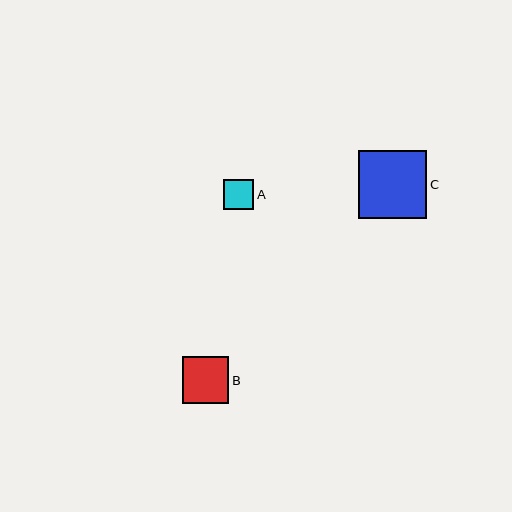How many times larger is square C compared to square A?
Square C is approximately 2.2 times the size of square A.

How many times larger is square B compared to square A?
Square B is approximately 1.5 times the size of square A.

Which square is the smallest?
Square A is the smallest with a size of approximately 30 pixels.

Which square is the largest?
Square C is the largest with a size of approximately 68 pixels.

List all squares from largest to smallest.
From largest to smallest: C, B, A.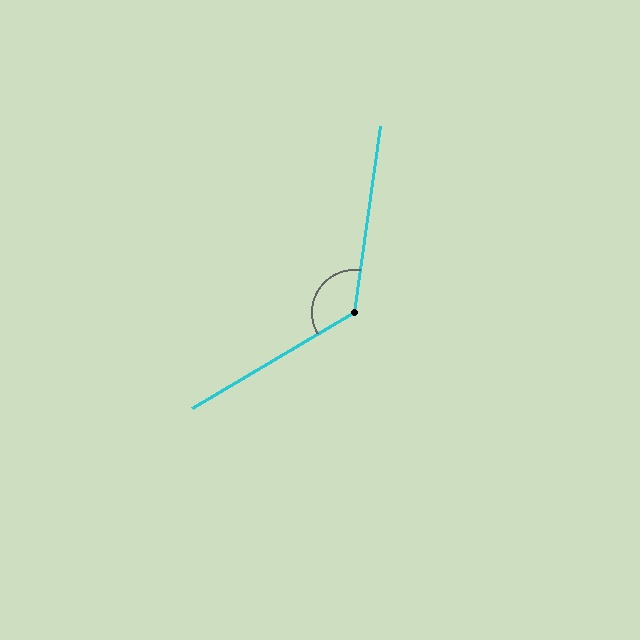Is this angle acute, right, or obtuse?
It is obtuse.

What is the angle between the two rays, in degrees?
Approximately 128 degrees.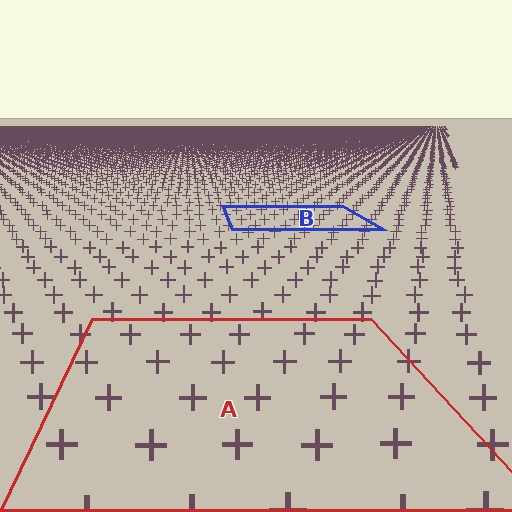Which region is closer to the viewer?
Region A is closer. The texture elements there are larger and more spread out.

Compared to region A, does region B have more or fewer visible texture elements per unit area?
Region B has more texture elements per unit area — they are packed more densely because it is farther away.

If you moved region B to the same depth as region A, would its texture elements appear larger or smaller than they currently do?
They would appear larger. At a closer depth, the same texture elements are projected at a bigger on-screen size.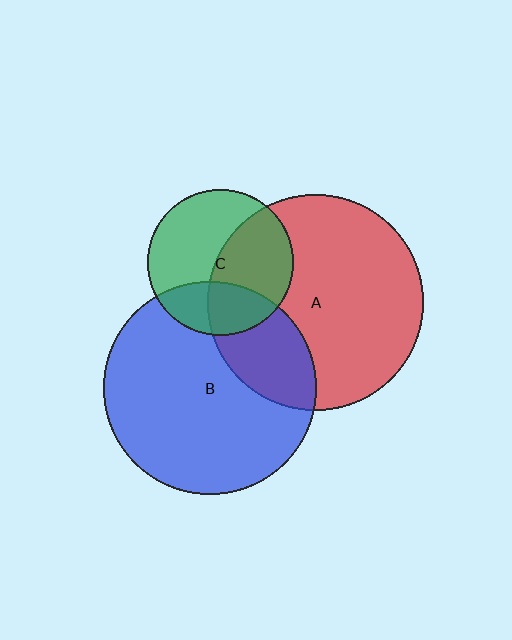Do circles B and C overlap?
Yes.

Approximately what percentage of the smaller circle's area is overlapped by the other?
Approximately 30%.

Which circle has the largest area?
Circle A (red).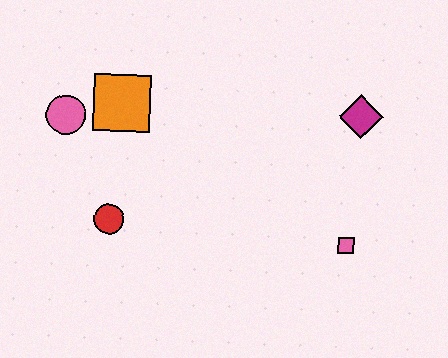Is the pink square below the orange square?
Yes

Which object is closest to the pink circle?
The orange square is closest to the pink circle.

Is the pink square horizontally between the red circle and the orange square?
No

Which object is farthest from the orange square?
The pink square is farthest from the orange square.